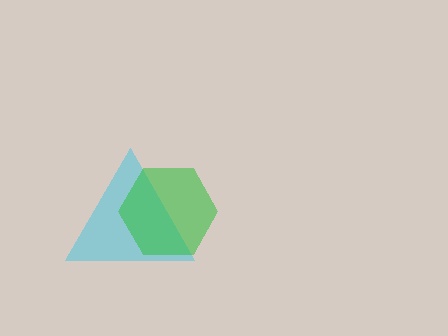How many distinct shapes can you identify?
There are 2 distinct shapes: a cyan triangle, a green hexagon.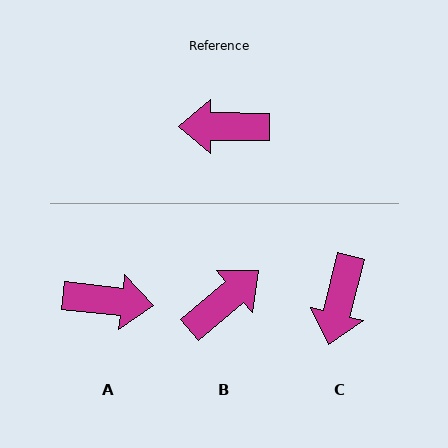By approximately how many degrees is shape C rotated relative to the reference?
Approximately 76 degrees counter-clockwise.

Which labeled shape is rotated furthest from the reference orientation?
A, about 174 degrees away.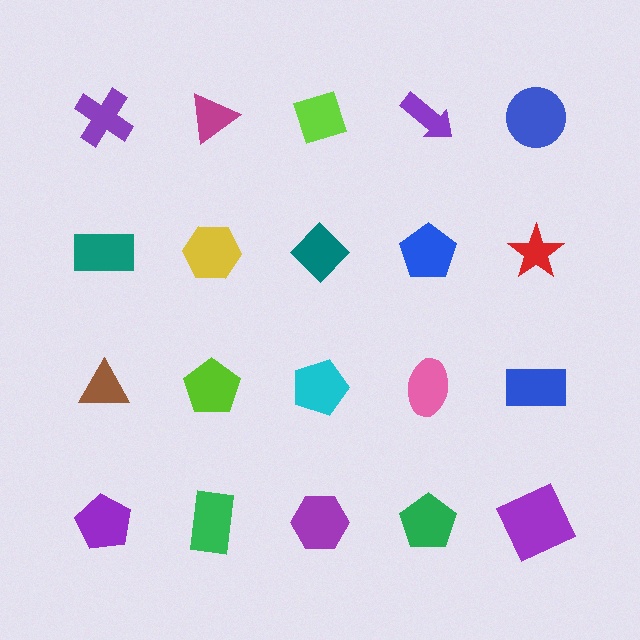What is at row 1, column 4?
A purple arrow.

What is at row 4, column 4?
A green pentagon.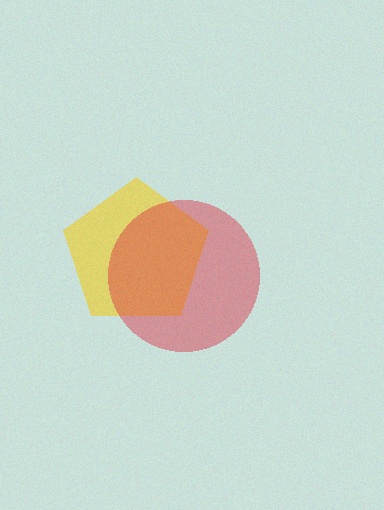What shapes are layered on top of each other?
The layered shapes are: a yellow pentagon, a red circle.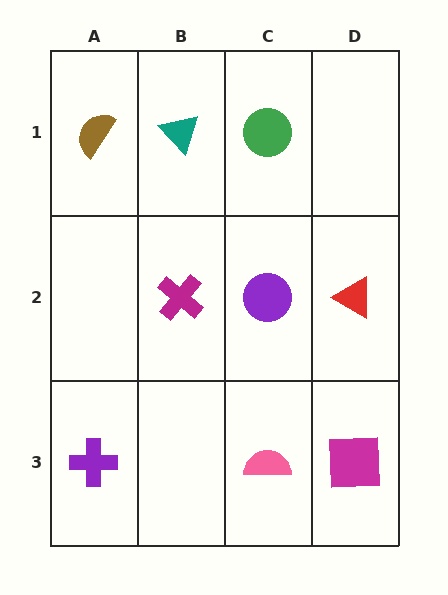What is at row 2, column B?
A magenta cross.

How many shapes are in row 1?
3 shapes.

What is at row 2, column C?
A purple circle.